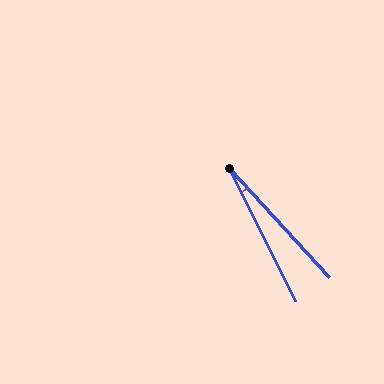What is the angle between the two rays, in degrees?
Approximately 16 degrees.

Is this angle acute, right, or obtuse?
It is acute.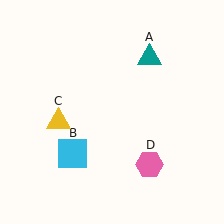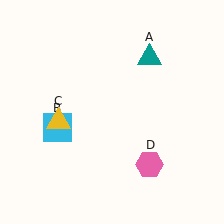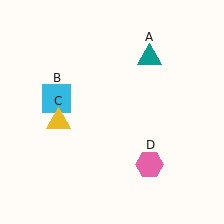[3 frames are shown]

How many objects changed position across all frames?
1 object changed position: cyan square (object B).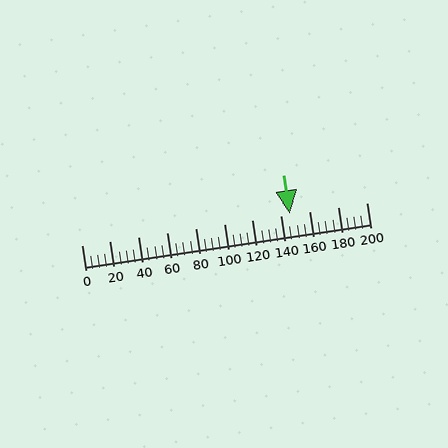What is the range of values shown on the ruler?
The ruler shows values from 0 to 200.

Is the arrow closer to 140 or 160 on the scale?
The arrow is closer to 140.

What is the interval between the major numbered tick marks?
The major tick marks are spaced 20 units apart.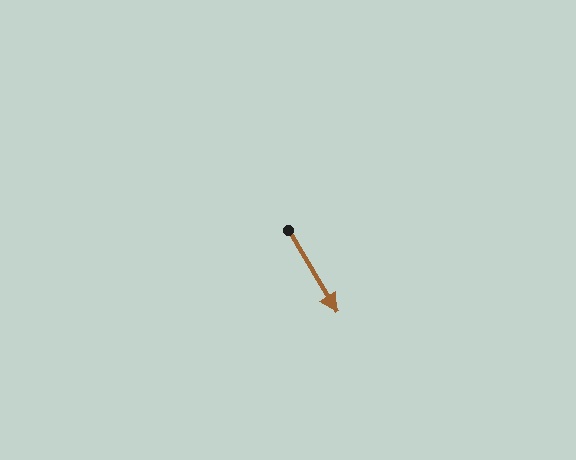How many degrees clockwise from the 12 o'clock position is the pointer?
Approximately 149 degrees.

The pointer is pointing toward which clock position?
Roughly 5 o'clock.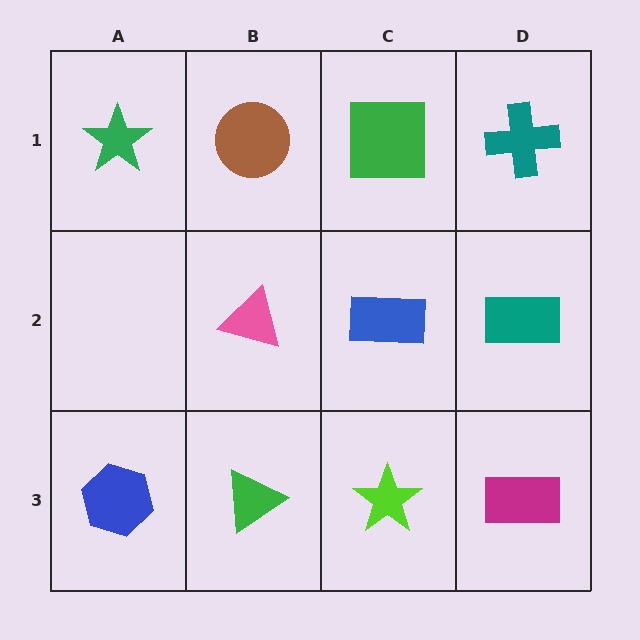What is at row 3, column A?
A blue hexagon.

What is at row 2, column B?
A pink triangle.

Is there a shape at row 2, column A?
No, that cell is empty.